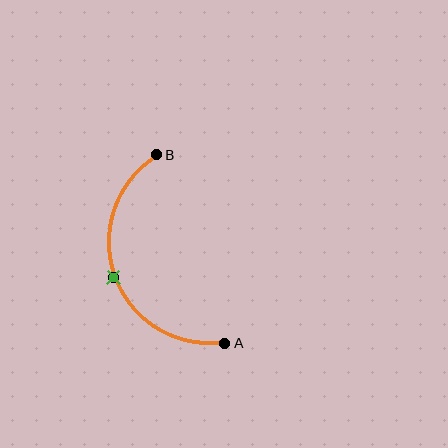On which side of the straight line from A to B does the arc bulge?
The arc bulges to the left of the straight line connecting A and B.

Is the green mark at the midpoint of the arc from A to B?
Yes. The green mark lies on the arc at equal arc-length from both A and B — it is the arc midpoint.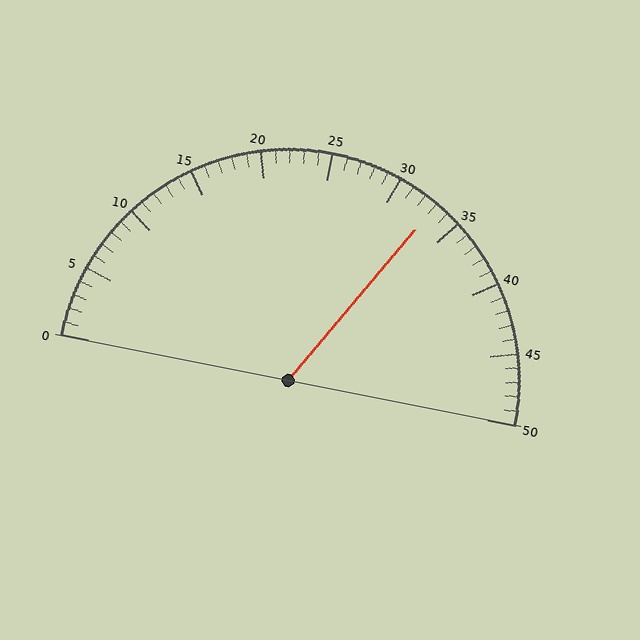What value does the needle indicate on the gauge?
The needle indicates approximately 33.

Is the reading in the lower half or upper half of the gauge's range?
The reading is in the upper half of the range (0 to 50).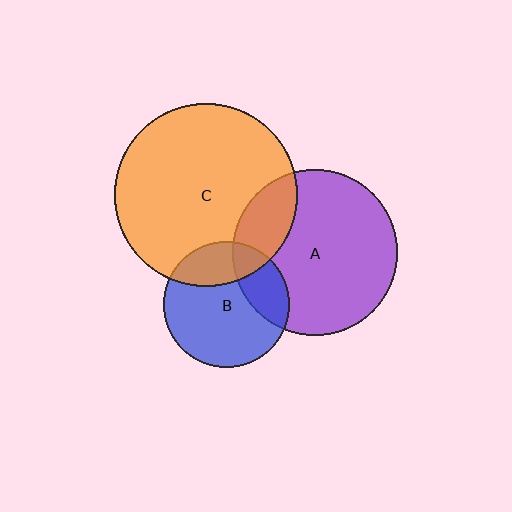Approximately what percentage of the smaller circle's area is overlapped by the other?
Approximately 25%.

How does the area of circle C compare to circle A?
Approximately 1.2 times.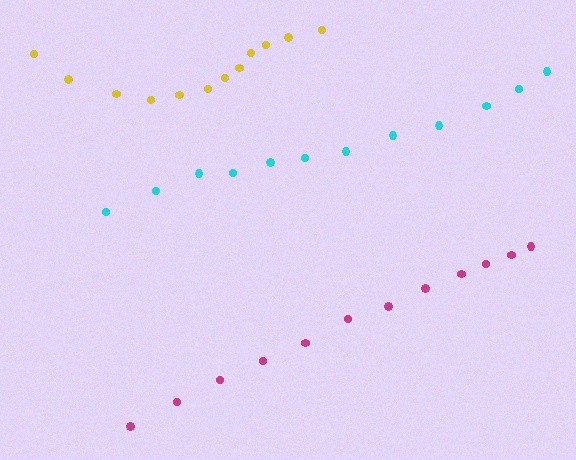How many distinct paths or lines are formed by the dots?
There are 3 distinct paths.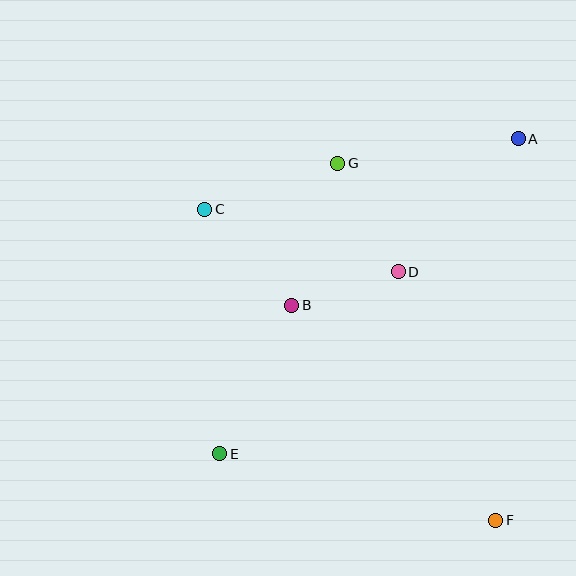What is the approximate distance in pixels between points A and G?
The distance between A and G is approximately 183 pixels.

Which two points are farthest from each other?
Points A and E are farthest from each other.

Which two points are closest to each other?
Points B and D are closest to each other.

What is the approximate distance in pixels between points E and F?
The distance between E and F is approximately 284 pixels.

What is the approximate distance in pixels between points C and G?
The distance between C and G is approximately 141 pixels.